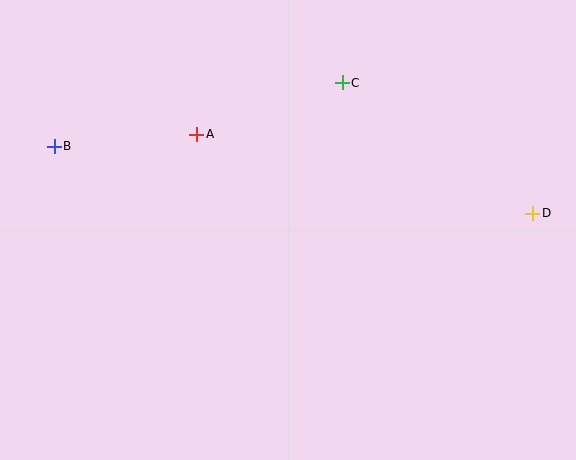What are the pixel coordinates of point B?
Point B is at (54, 146).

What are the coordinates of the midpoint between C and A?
The midpoint between C and A is at (270, 108).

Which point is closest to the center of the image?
Point A at (197, 134) is closest to the center.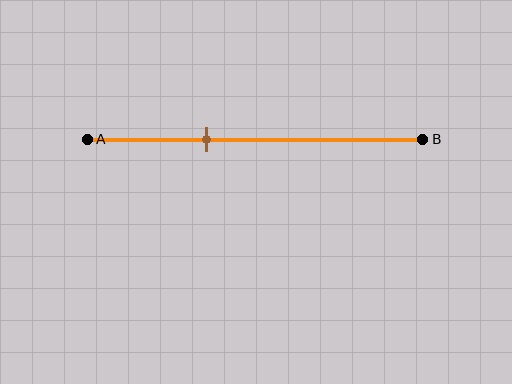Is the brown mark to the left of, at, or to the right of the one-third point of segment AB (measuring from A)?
The brown mark is approximately at the one-third point of segment AB.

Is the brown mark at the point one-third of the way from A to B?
Yes, the mark is approximately at the one-third point.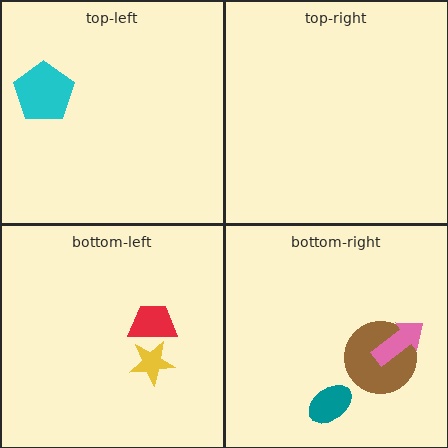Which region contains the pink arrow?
The bottom-right region.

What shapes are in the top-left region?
The cyan pentagon.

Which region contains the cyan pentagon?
The top-left region.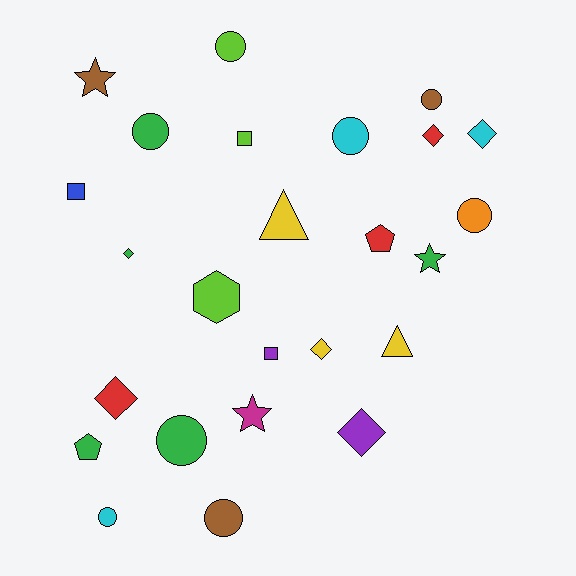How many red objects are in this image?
There are 3 red objects.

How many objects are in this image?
There are 25 objects.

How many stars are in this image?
There are 3 stars.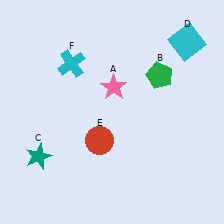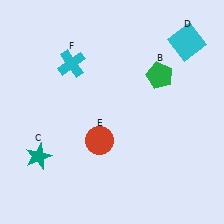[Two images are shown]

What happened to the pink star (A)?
The pink star (A) was removed in Image 2. It was in the top-right area of Image 1.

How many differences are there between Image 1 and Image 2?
There is 1 difference between the two images.